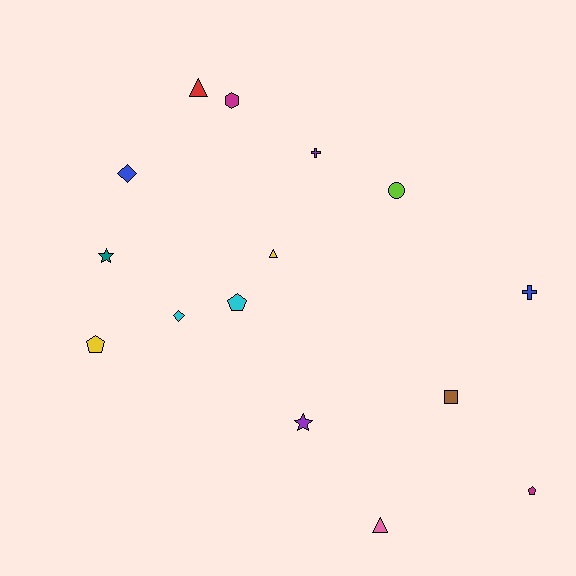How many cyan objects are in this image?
There are 2 cyan objects.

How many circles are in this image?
There is 1 circle.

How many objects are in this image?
There are 15 objects.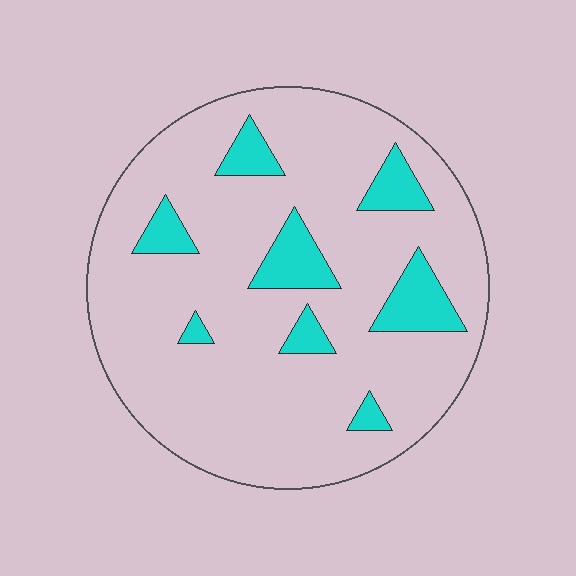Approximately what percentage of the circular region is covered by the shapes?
Approximately 15%.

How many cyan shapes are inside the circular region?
8.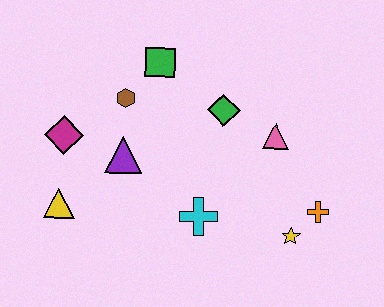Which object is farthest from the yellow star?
The magenta diamond is farthest from the yellow star.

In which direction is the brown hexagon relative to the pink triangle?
The brown hexagon is to the left of the pink triangle.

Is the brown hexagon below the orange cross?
No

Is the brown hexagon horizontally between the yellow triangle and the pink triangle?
Yes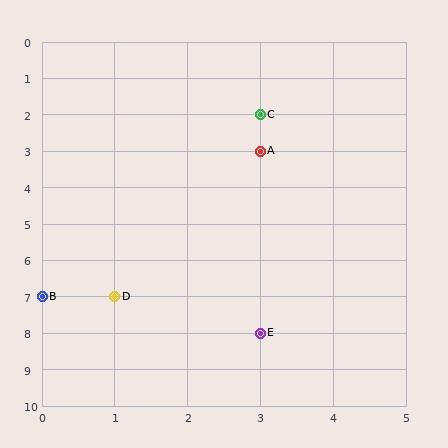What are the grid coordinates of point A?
Point A is at grid coordinates (3, 3).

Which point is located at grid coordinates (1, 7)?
Point D is at (1, 7).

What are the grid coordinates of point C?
Point C is at grid coordinates (3, 2).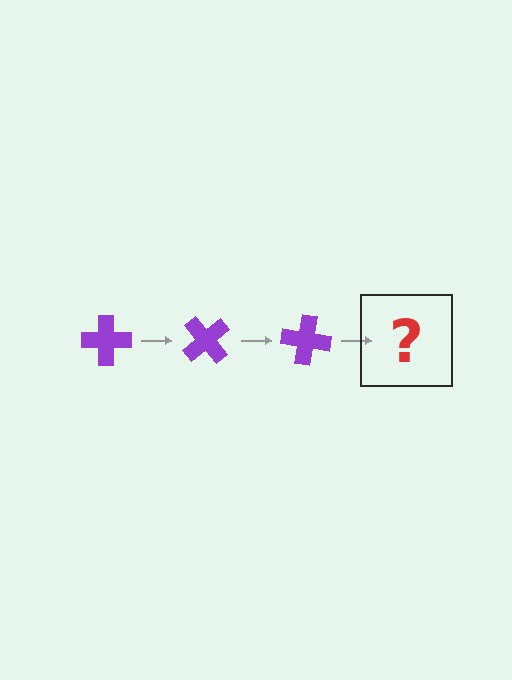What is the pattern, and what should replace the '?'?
The pattern is that the cross rotates 50 degrees each step. The '?' should be a purple cross rotated 150 degrees.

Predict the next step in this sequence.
The next step is a purple cross rotated 150 degrees.